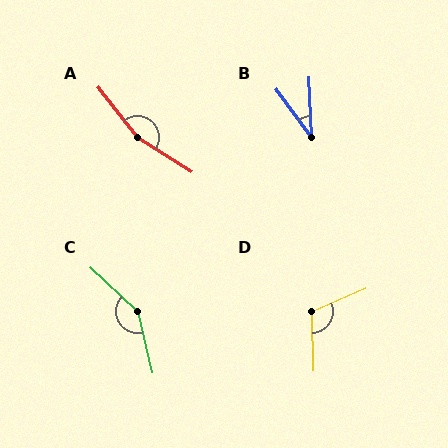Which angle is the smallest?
B, at approximately 34 degrees.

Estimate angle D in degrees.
Approximately 112 degrees.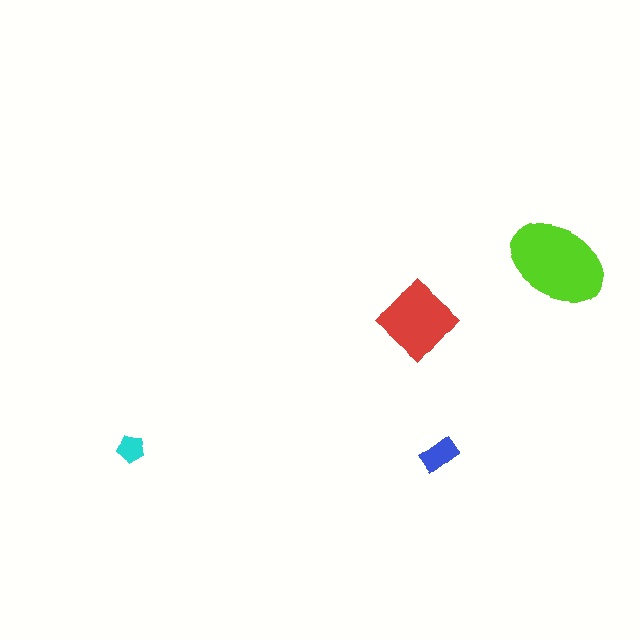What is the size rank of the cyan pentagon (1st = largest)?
4th.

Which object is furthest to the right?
The lime ellipse is rightmost.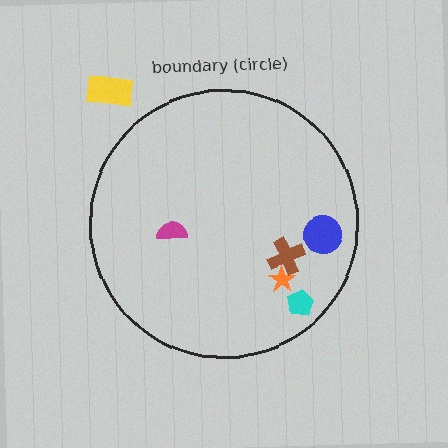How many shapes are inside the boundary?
5 inside, 1 outside.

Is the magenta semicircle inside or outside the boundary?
Inside.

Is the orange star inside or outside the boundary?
Inside.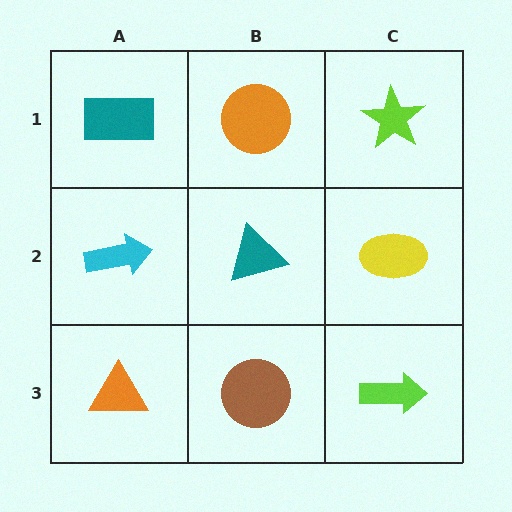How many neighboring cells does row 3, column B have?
3.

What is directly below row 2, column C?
A lime arrow.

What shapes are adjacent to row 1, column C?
A yellow ellipse (row 2, column C), an orange circle (row 1, column B).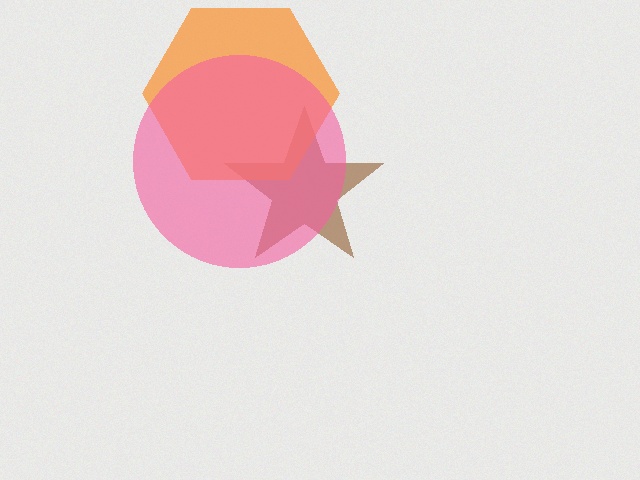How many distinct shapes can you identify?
There are 3 distinct shapes: a brown star, an orange hexagon, a pink circle.